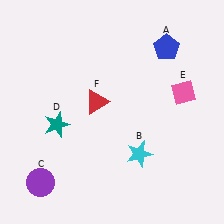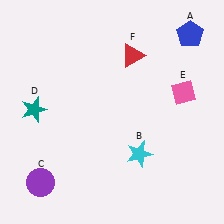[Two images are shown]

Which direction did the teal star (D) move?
The teal star (D) moved left.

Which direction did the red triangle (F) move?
The red triangle (F) moved up.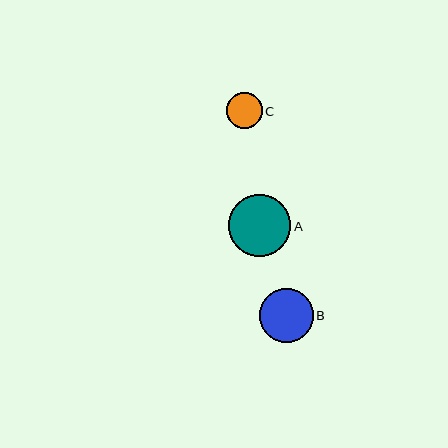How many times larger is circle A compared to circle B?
Circle A is approximately 1.1 times the size of circle B.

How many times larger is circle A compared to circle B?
Circle A is approximately 1.1 times the size of circle B.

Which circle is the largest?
Circle A is the largest with a size of approximately 62 pixels.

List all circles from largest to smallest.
From largest to smallest: A, B, C.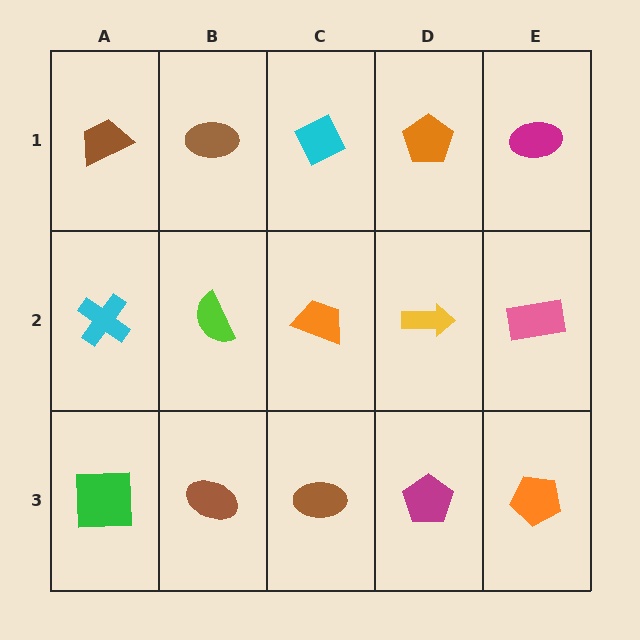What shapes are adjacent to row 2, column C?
A cyan diamond (row 1, column C), a brown ellipse (row 3, column C), a lime semicircle (row 2, column B), a yellow arrow (row 2, column D).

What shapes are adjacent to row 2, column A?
A brown trapezoid (row 1, column A), a green square (row 3, column A), a lime semicircle (row 2, column B).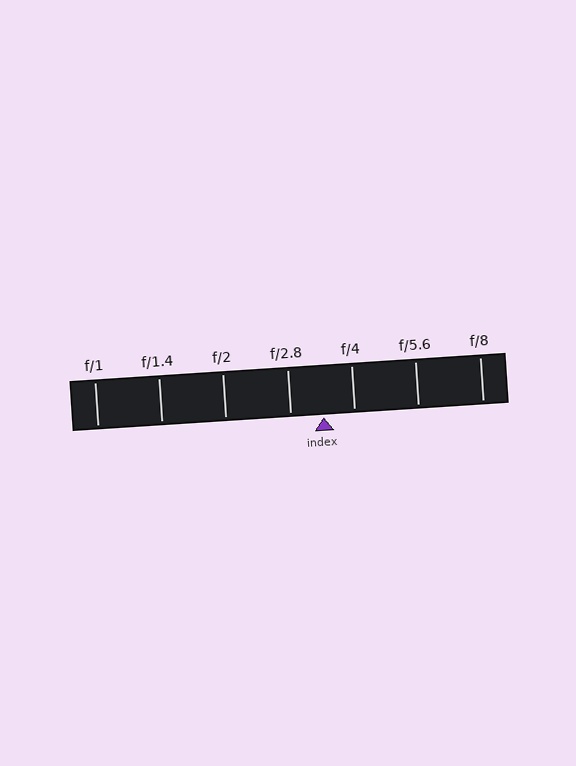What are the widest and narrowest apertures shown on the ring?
The widest aperture shown is f/1 and the narrowest is f/8.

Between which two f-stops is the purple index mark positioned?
The index mark is between f/2.8 and f/4.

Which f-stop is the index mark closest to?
The index mark is closest to f/4.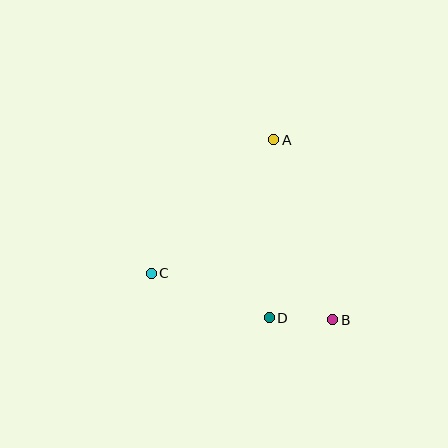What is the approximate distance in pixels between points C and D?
The distance between C and D is approximately 126 pixels.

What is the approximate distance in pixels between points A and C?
The distance between A and C is approximately 181 pixels.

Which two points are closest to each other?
Points B and D are closest to each other.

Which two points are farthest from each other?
Points A and B are farthest from each other.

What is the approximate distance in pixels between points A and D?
The distance between A and D is approximately 178 pixels.